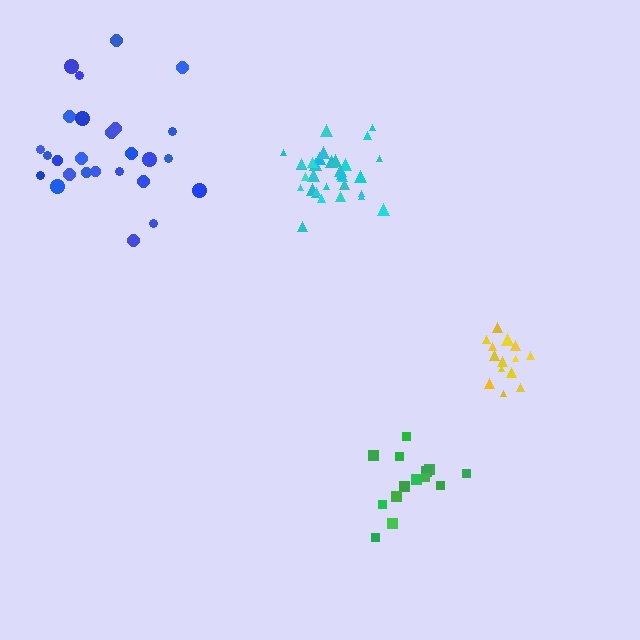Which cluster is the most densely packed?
Cyan.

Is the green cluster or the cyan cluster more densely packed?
Cyan.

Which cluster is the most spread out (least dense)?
Blue.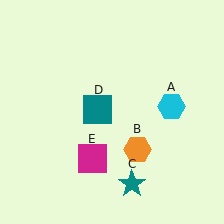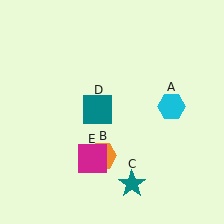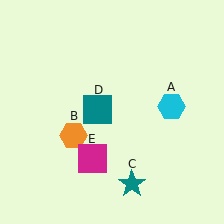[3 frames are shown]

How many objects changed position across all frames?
1 object changed position: orange hexagon (object B).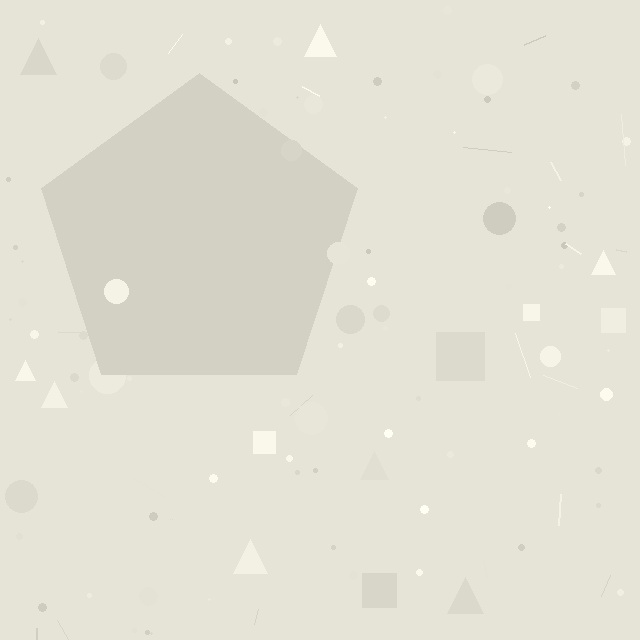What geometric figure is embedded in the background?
A pentagon is embedded in the background.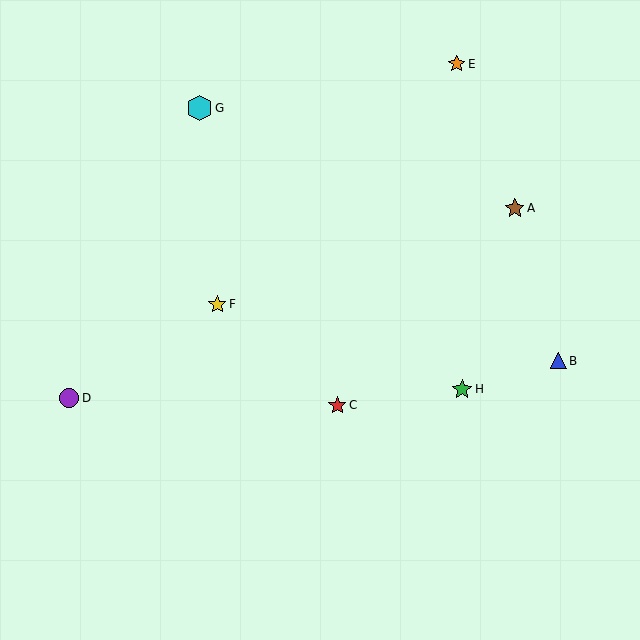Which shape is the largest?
The cyan hexagon (labeled G) is the largest.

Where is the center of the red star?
The center of the red star is at (337, 405).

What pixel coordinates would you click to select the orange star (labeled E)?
Click at (457, 64) to select the orange star E.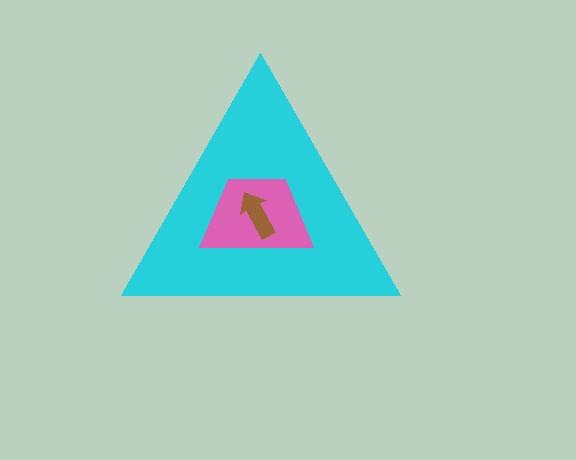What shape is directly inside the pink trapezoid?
The brown arrow.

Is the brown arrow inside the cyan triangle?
Yes.